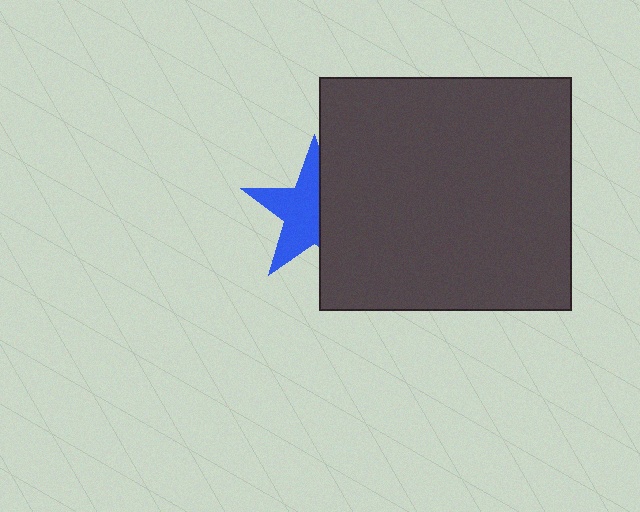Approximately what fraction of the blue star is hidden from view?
Roughly 42% of the blue star is hidden behind the dark gray rectangle.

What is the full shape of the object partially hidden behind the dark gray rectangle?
The partially hidden object is a blue star.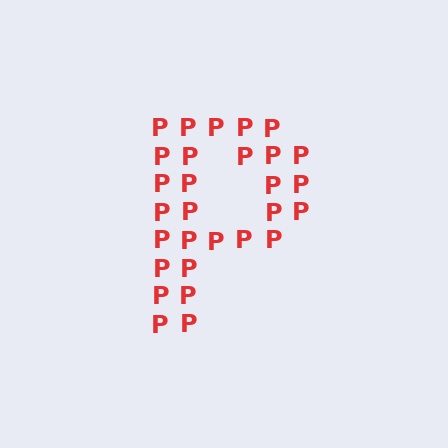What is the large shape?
The large shape is the letter P.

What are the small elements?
The small elements are letter P's.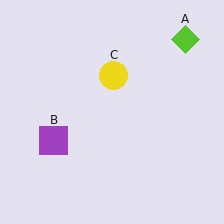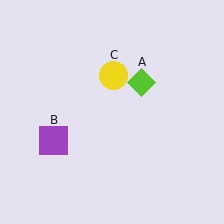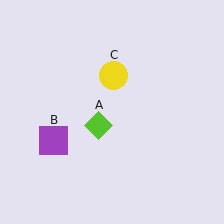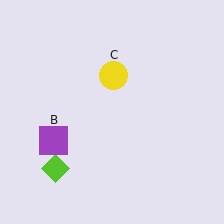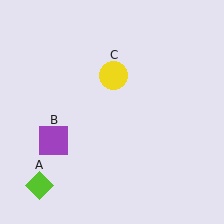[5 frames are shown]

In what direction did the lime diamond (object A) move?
The lime diamond (object A) moved down and to the left.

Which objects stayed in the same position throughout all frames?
Purple square (object B) and yellow circle (object C) remained stationary.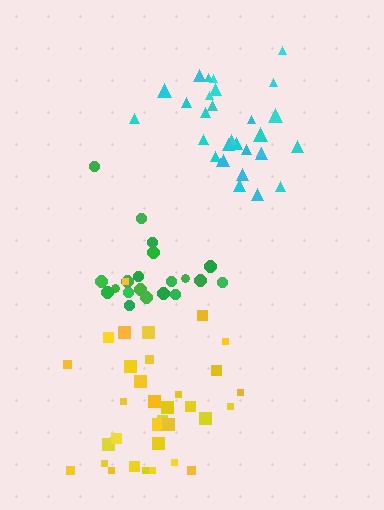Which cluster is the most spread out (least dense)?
Yellow.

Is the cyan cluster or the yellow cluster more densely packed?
Cyan.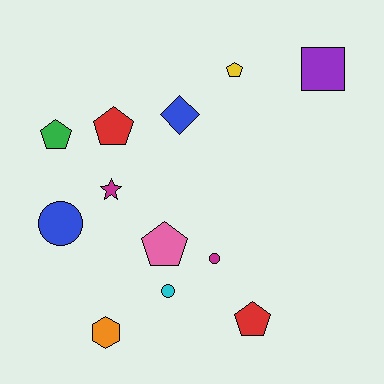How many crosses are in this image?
There are no crosses.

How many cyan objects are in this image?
There is 1 cyan object.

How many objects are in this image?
There are 12 objects.